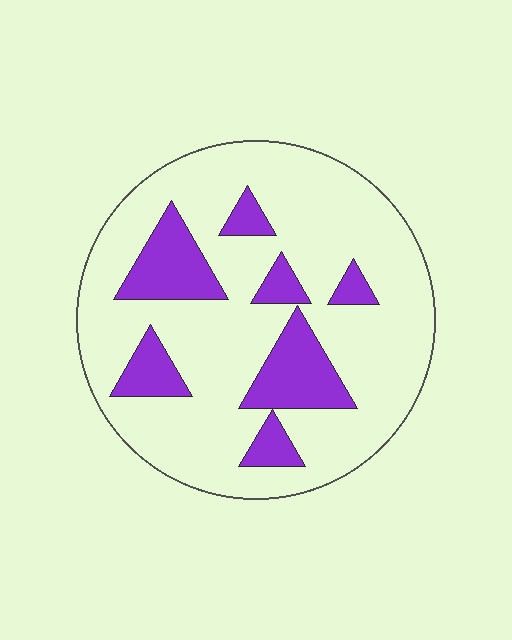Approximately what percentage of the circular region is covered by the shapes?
Approximately 20%.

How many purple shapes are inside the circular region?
7.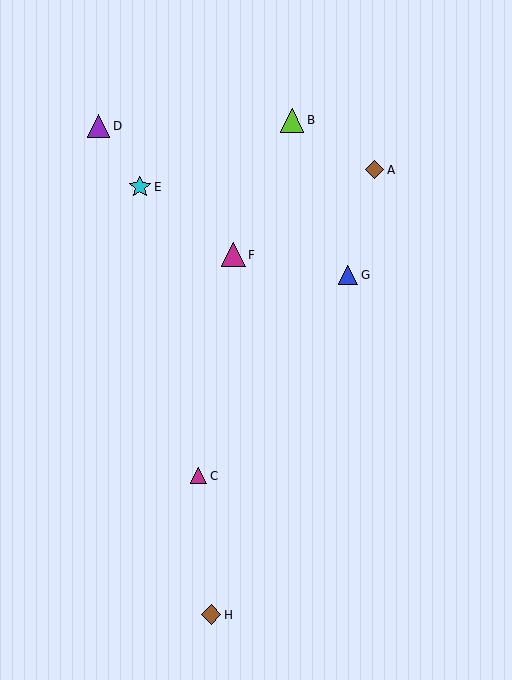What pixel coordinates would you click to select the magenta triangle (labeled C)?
Click at (198, 476) to select the magenta triangle C.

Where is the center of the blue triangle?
The center of the blue triangle is at (348, 275).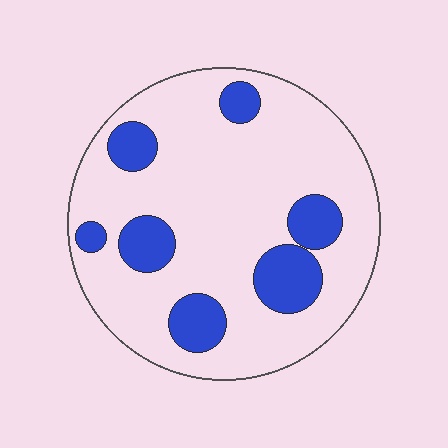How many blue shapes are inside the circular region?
7.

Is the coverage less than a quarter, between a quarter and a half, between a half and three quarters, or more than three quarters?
Less than a quarter.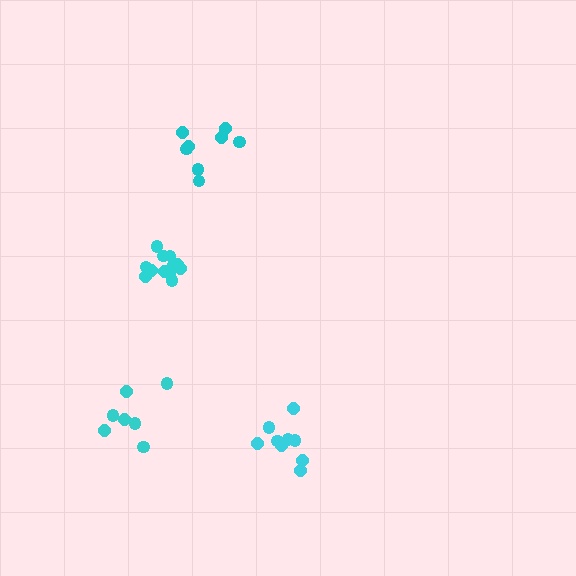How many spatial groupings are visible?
There are 4 spatial groupings.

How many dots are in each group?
Group 1: 9 dots, Group 2: 8 dots, Group 3: 12 dots, Group 4: 8 dots (37 total).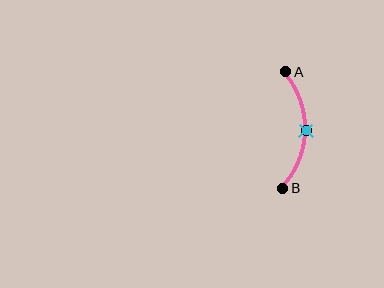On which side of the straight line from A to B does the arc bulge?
The arc bulges to the right of the straight line connecting A and B.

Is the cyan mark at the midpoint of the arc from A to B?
Yes. The cyan mark lies on the arc at equal arc-length from both A and B — it is the arc midpoint.